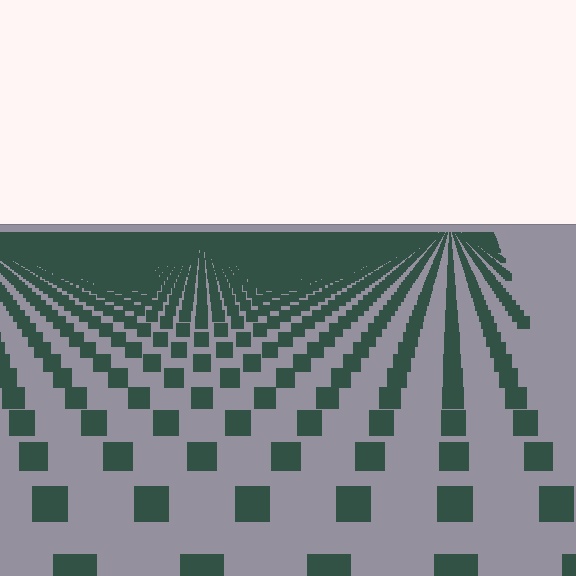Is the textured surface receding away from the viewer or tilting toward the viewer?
The surface is receding away from the viewer. Texture elements get smaller and denser toward the top.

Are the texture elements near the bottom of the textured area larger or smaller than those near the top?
Larger. Near the bottom, elements are closer to the viewer and appear at a bigger on-screen size.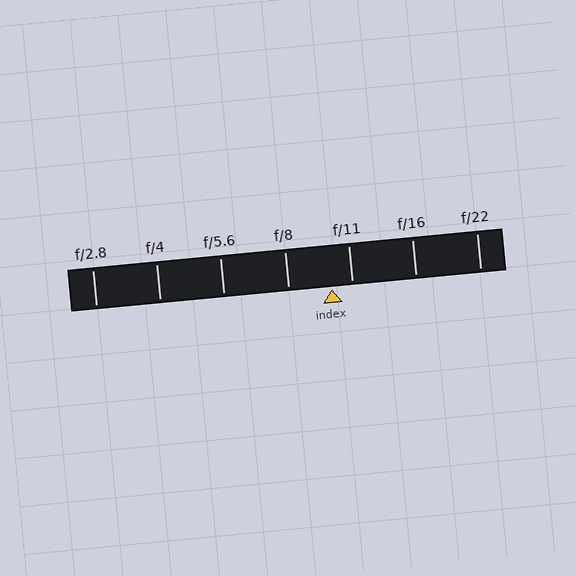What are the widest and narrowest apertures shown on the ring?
The widest aperture shown is f/2.8 and the narrowest is f/22.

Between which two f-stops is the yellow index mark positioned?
The index mark is between f/8 and f/11.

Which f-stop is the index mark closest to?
The index mark is closest to f/11.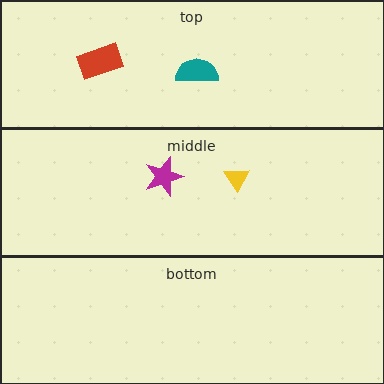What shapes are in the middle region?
The magenta star, the yellow triangle.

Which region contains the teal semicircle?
The top region.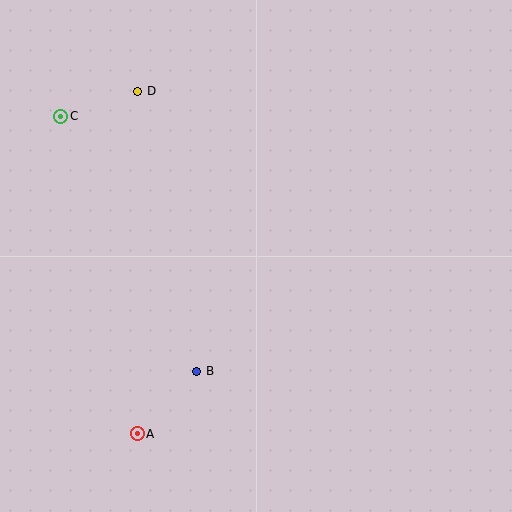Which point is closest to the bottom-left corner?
Point A is closest to the bottom-left corner.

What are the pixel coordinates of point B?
Point B is at (197, 371).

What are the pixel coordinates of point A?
Point A is at (137, 434).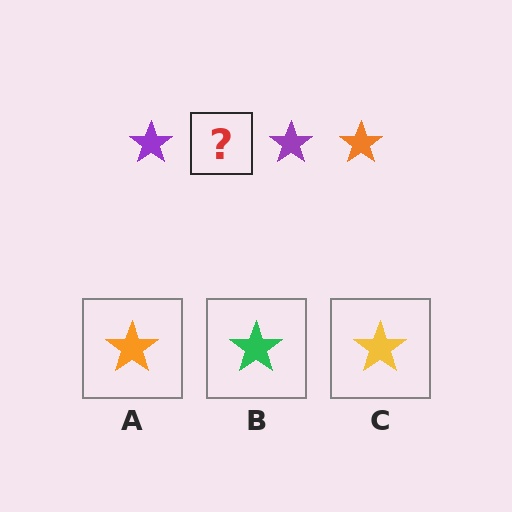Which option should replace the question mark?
Option A.